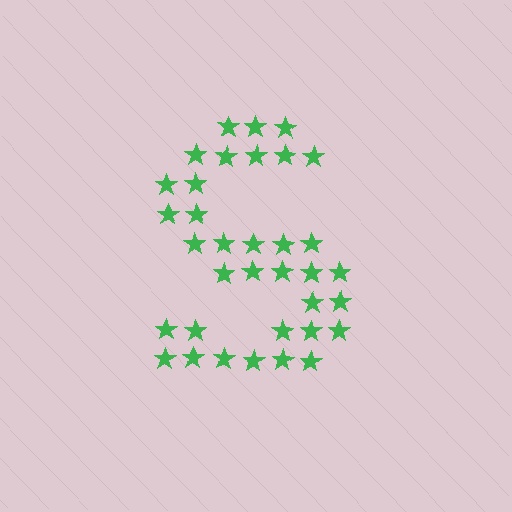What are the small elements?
The small elements are stars.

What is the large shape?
The large shape is the letter S.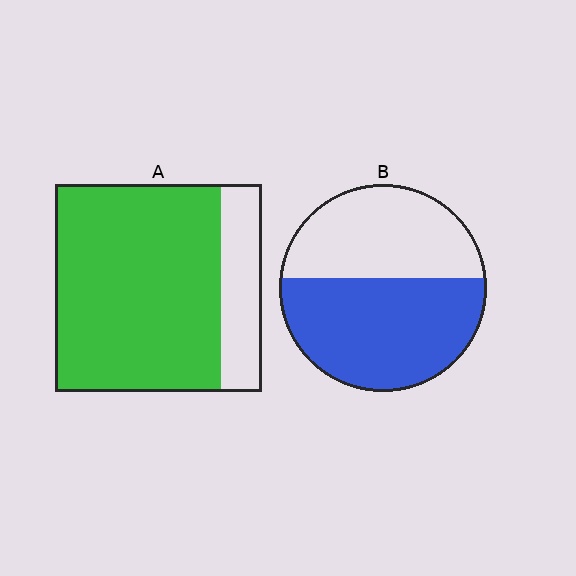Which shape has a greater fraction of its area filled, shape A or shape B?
Shape A.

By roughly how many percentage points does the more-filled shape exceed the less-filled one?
By roughly 25 percentage points (A over B).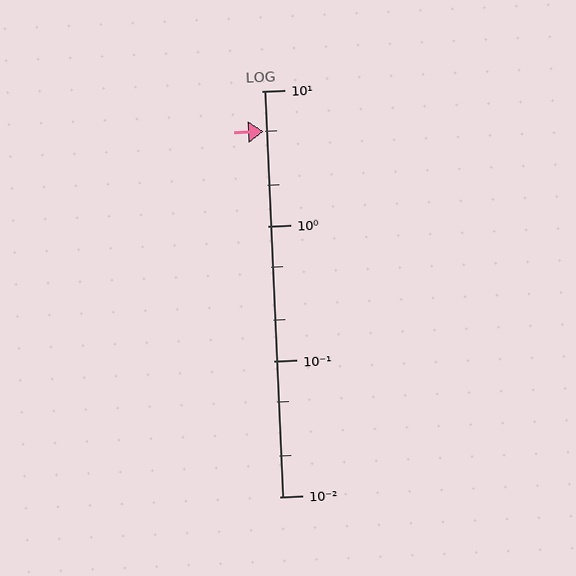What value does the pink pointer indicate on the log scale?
The pointer indicates approximately 5.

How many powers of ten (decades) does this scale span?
The scale spans 3 decades, from 0.01 to 10.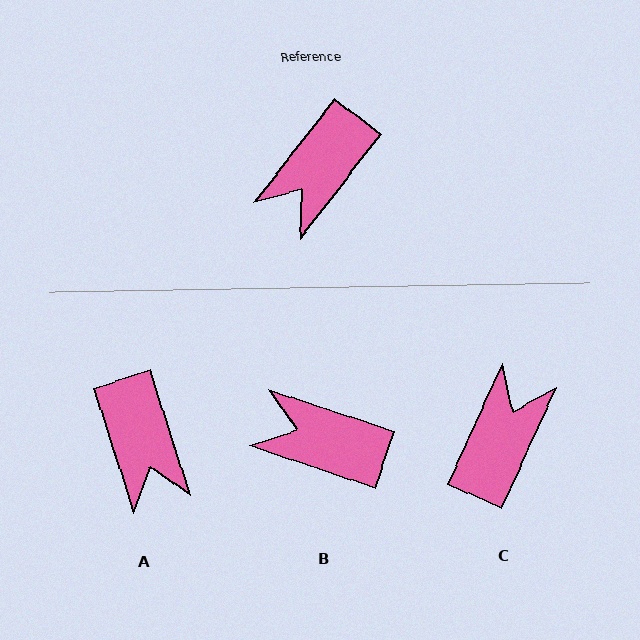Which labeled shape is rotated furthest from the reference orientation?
C, about 166 degrees away.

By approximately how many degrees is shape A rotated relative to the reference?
Approximately 56 degrees counter-clockwise.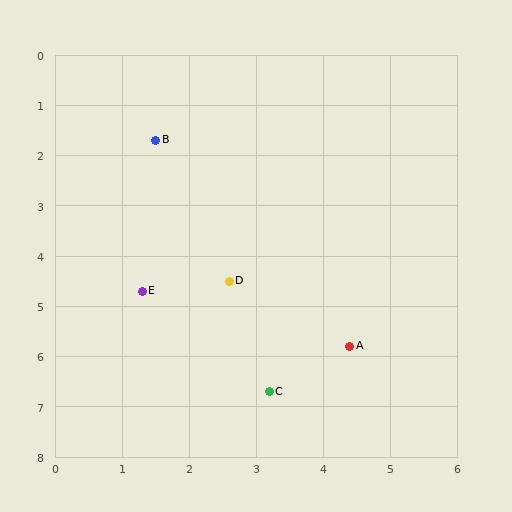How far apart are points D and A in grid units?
Points D and A are about 2.2 grid units apart.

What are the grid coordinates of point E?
Point E is at approximately (1.3, 4.7).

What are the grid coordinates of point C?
Point C is at approximately (3.2, 6.7).